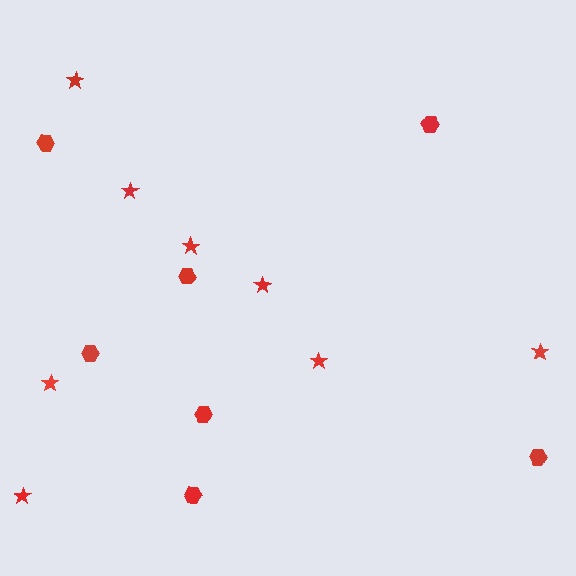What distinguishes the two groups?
There are 2 groups: one group of stars (8) and one group of hexagons (7).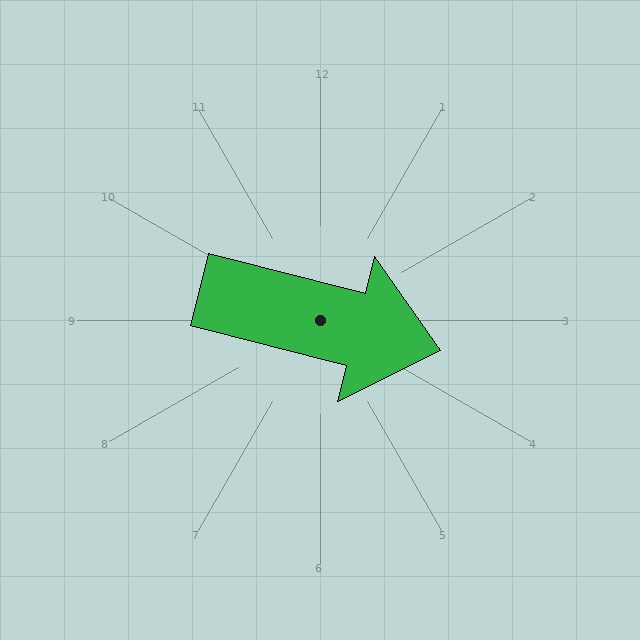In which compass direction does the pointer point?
East.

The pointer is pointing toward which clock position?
Roughly 3 o'clock.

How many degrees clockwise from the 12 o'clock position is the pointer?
Approximately 104 degrees.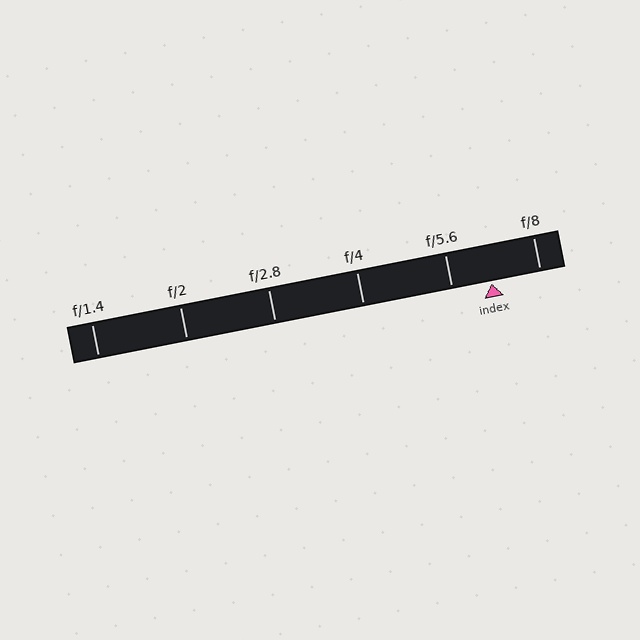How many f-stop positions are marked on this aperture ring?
There are 6 f-stop positions marked.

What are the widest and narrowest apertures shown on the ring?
The widest aperture shown is f/1.4 and the narrowest is f/8.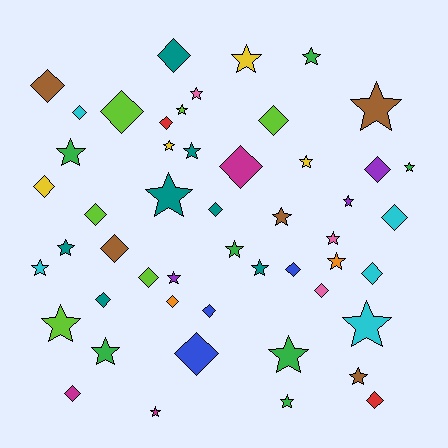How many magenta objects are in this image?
There are 3 magenta objects.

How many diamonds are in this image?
There are 23 diamonds.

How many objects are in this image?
There are 50 objects.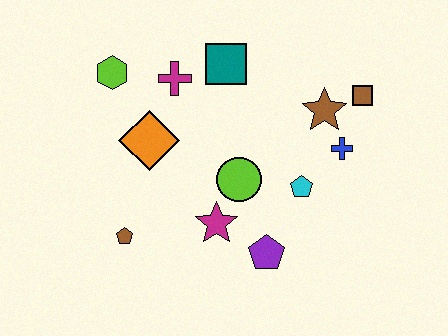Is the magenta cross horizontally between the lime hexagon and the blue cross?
Yes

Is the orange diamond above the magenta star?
Yes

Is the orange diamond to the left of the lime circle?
Yes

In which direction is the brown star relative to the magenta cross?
The brown star is to the right of the magenta cross.